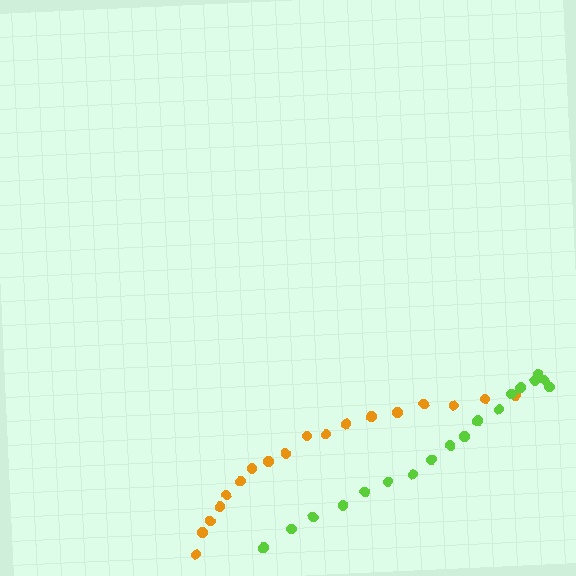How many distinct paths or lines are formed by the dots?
There are 2 distinct paths.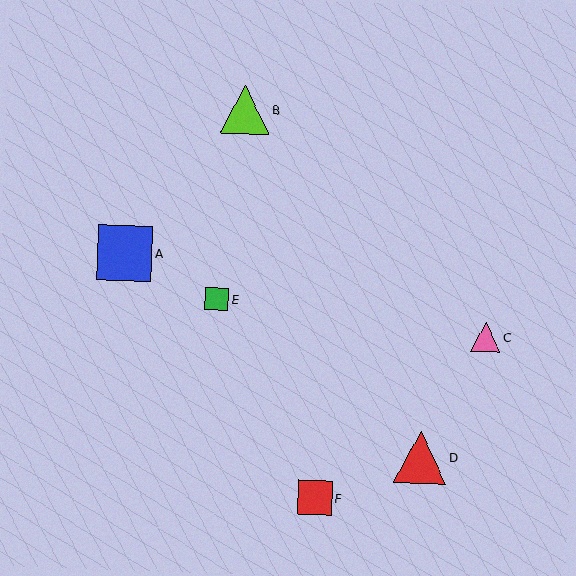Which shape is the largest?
The blue square (labeled A) is the largest.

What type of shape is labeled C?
Shape C is a pink triangle.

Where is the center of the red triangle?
The center of the red triangle is at (420, 457).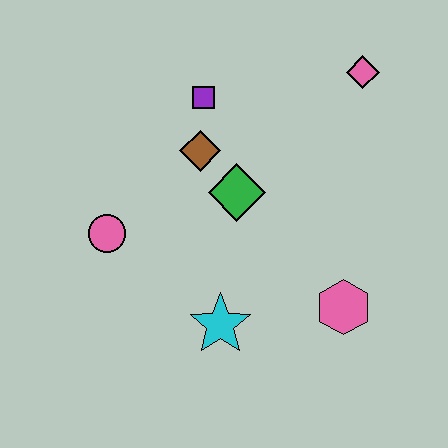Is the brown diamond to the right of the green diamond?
No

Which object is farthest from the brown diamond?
The pink hexagon is farthest from the brown diamond.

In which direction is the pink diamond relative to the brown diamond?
The pink diamond is to the right of the brown diamond.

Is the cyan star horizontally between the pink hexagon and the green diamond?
No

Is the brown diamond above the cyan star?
Yes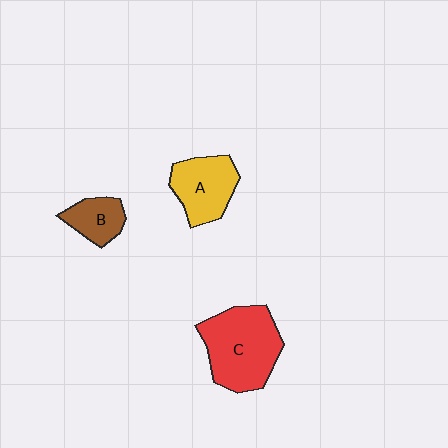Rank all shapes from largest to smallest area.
From largest to smallest: C (red), A (yellow), B (brown).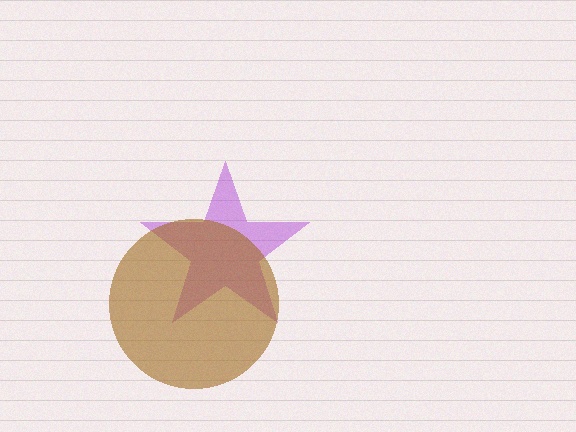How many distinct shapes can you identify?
There are 2 distinct shapes: a purple star, a brown circle.